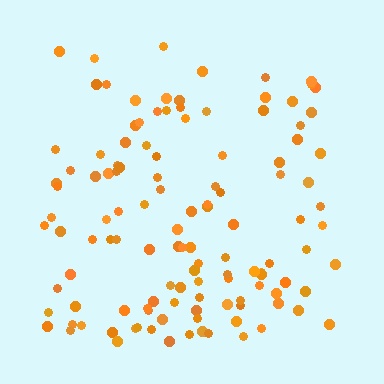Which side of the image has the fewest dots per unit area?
The top.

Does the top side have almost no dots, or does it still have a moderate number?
Still a moderate number, just noticeably fewer than the bottom.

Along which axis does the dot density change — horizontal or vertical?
Vertical.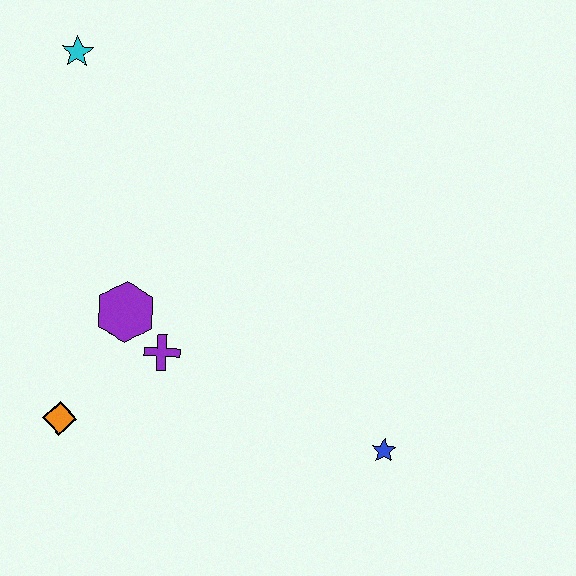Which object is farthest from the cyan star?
The blue star is farthest from the cyan star.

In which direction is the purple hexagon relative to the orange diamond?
The purple hexagon is above the orange diamond.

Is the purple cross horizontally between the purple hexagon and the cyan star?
No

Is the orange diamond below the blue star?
No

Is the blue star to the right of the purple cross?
Yes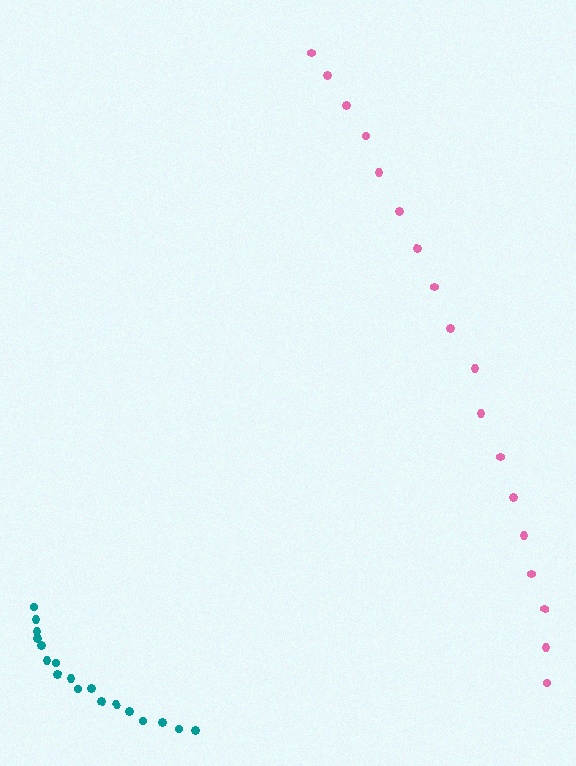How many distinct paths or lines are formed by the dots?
There are 2 distinct paths.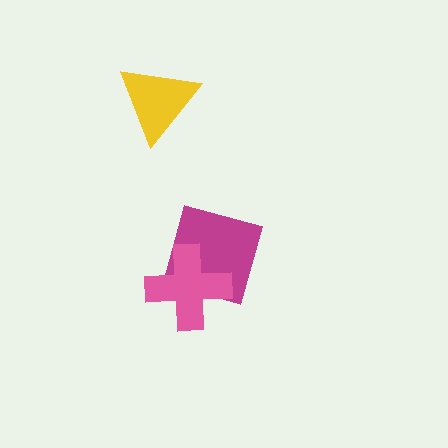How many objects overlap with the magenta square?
1 object overlaps with the magenta square.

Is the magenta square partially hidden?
Yes, it is partially covered by another shape.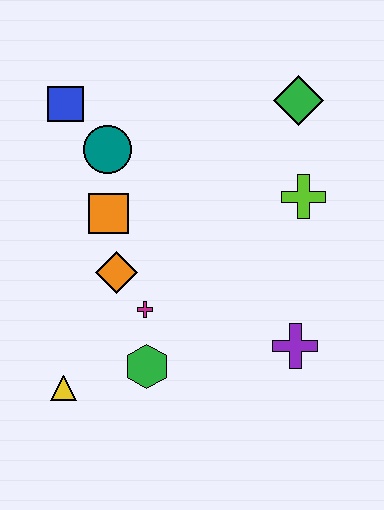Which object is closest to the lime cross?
The green diamond is closest to the lime cross.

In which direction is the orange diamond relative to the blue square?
The orange diamond is below the blue square.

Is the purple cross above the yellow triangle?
Yes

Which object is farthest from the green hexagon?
The green diamond is farthest from the green hexagon.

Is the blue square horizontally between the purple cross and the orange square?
No